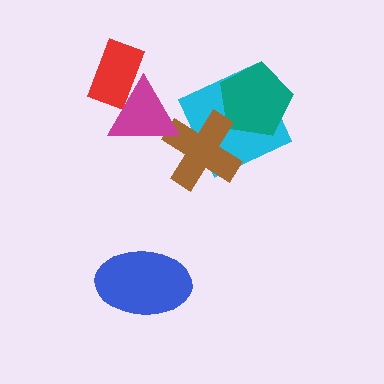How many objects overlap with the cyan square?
2 objects overlap with the cyan square.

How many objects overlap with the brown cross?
2 objects overlap with the brown cross.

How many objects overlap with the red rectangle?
1 object overlaps with the red rectangle.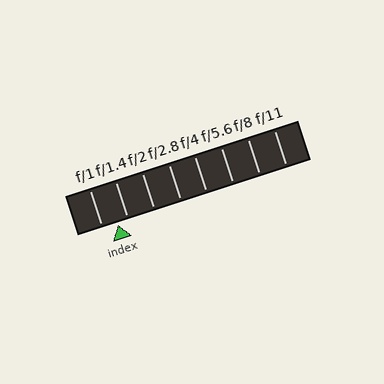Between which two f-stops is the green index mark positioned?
The index mark is between f/1 and f/1.4.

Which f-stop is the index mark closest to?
The index mark is closest to f/1.4.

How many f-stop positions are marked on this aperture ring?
There are 8 f-stop positions marked.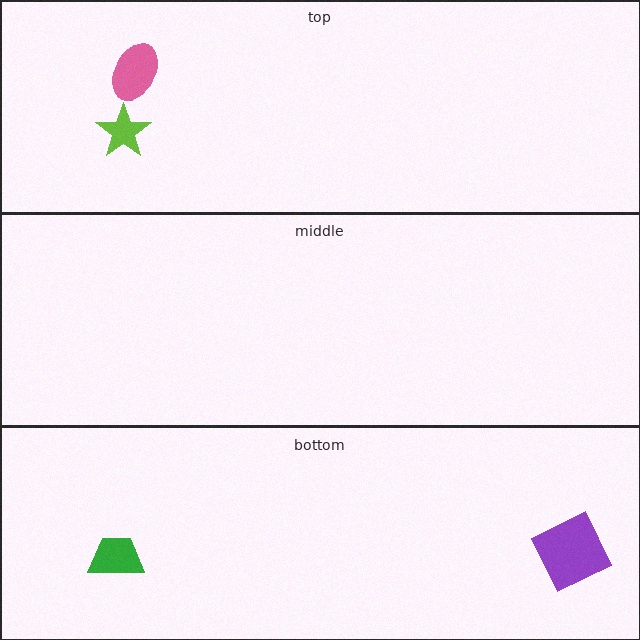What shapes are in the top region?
The lime star, the pink ellipse.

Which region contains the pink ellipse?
The top region.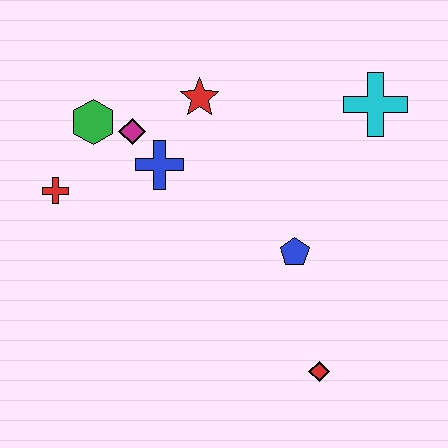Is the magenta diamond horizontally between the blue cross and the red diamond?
No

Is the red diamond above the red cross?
No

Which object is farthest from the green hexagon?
The red diamond is farthest from the green hexagon.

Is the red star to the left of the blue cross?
No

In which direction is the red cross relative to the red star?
The red cross is to the left of the red star.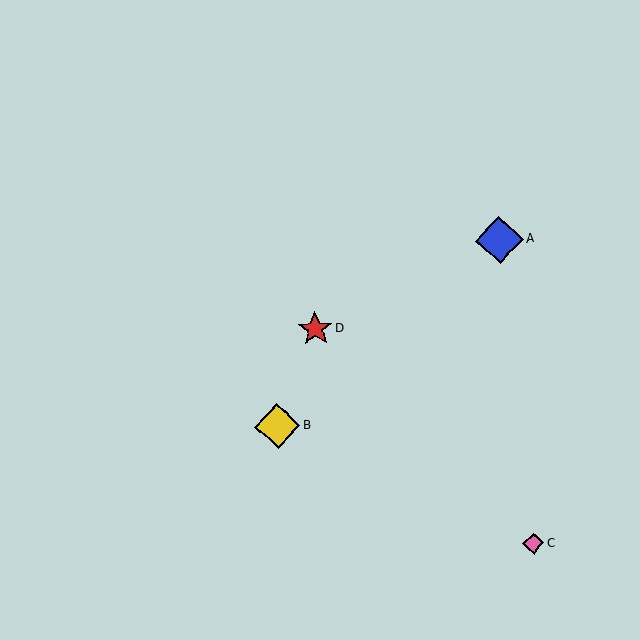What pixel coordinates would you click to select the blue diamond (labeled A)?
Click at (499, 240) to select the blue diamond A.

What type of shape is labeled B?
Shape B is a yellow diamond.